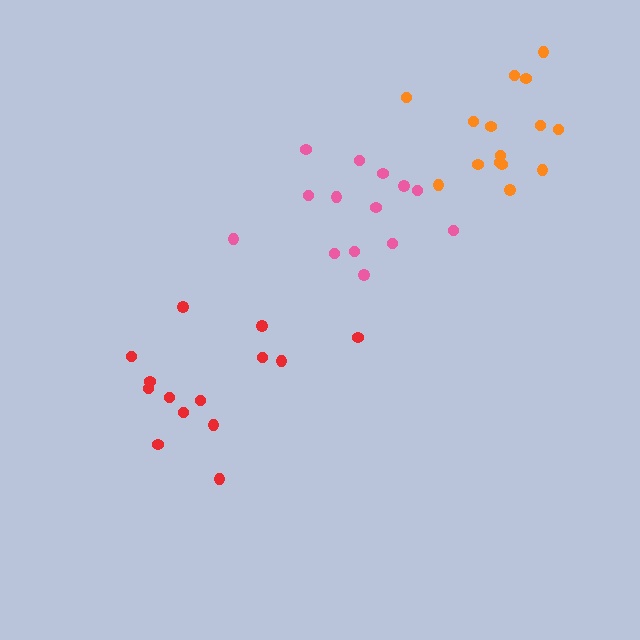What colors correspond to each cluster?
The clusters are colored: pink, red, orange.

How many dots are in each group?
Group 1: 14 dots, Group 2: 14 dots, Group 3: 15 dots (43 total).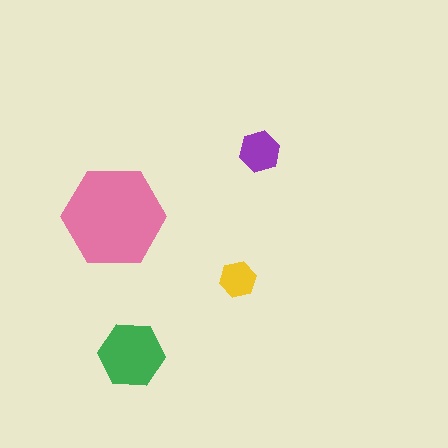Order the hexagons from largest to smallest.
the pink one, the green one, the purple one, the yellow one.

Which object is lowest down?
The green hexagon is bottommost.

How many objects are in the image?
There are 4 objects in the image.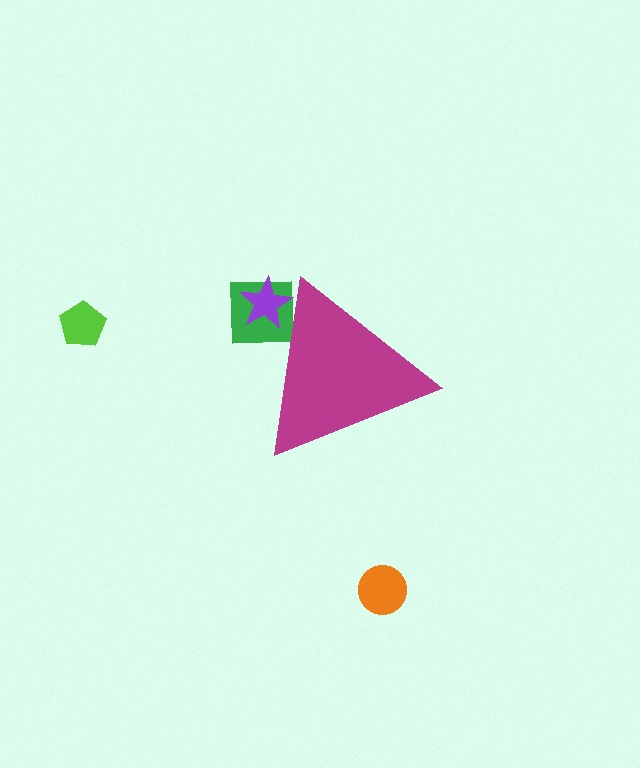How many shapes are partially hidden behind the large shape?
2 shapes are partially hidden.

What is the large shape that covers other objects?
A magenta triangle.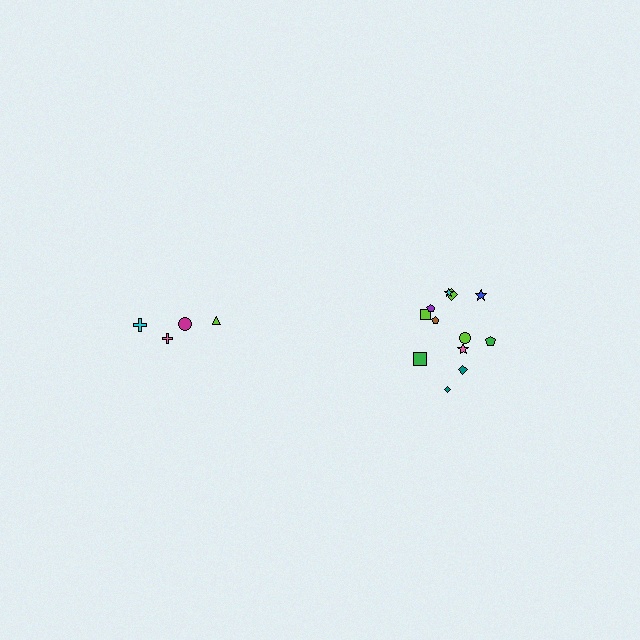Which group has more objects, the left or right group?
The right group.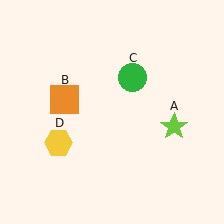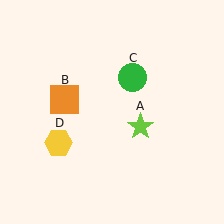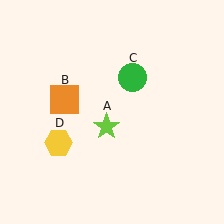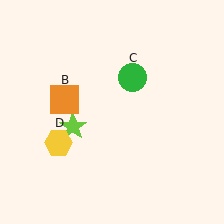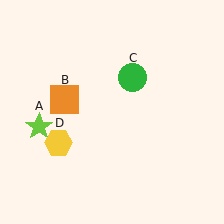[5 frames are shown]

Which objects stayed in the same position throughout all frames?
Orange square (object B) and green circle (object C) and yellow hexagon (object D) remained stationary.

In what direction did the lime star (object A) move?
The lime star (object A) moved left.